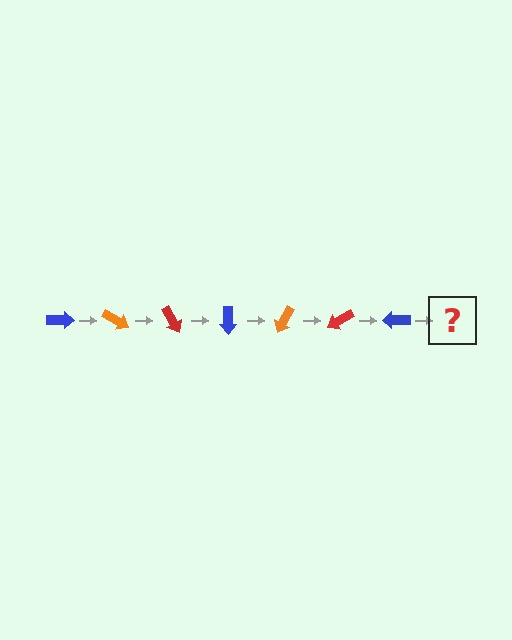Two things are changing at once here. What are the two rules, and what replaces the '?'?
The two rules are that it rotates 30 degrees each step and the color cycles through blue, orange, and red. The '?' should be an orange arrow, rotated 210 degrees from the start.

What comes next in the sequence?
The next element should be an orange arrow, rotated 210 degrees from the start.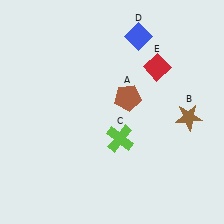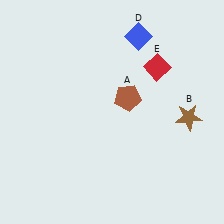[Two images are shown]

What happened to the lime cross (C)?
The lime cross (C) was removed in Image 2. It was in the bottom-right area of Image 1.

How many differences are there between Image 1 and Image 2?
There is 1 difference between the two images.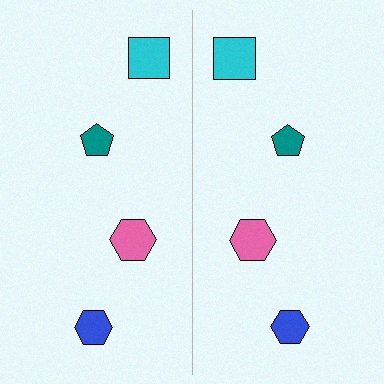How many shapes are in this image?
There are 8 shapes in this image.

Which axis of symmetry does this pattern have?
The pattern has a vertical axis of symmetry running through the center of the image.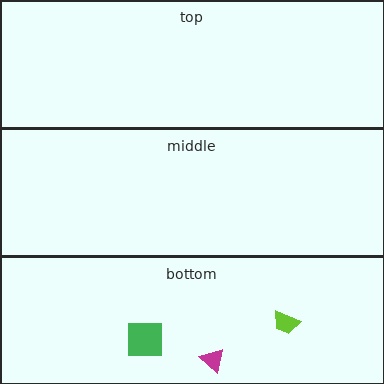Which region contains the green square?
The bottom region.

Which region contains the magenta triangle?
The bottom region.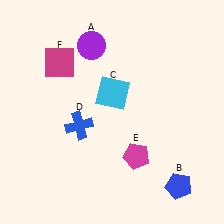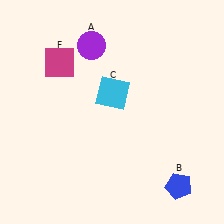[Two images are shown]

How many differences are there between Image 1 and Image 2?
There are 2 differences between the two images.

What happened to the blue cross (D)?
The blue cross (D) was removed in Image 2. It was in the bottom-left area of Image 1.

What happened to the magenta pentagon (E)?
The magenta pentagon (E) was removed in Image 2. It was in the bottom-right area of Image 1.